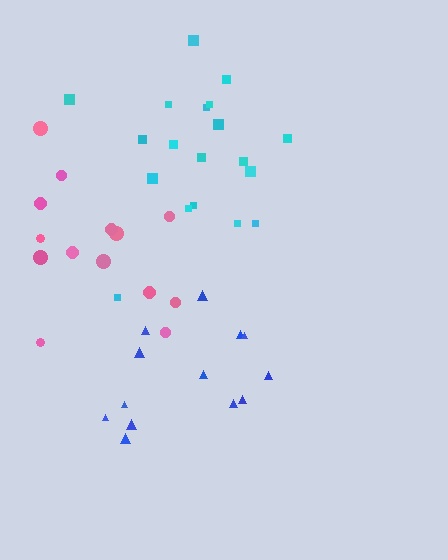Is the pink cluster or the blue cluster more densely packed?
Blue.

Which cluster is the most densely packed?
Blue.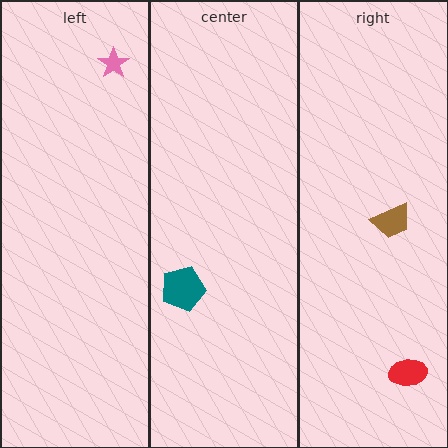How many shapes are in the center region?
1.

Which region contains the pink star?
The left region.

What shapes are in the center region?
The teal pentagon.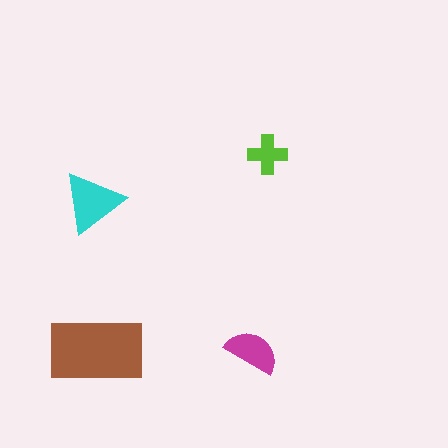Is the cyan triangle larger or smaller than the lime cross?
Larger.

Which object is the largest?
The brown rectangle.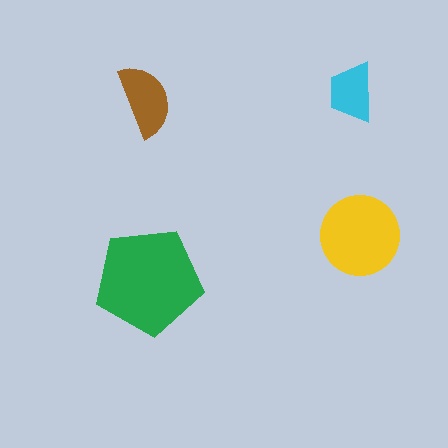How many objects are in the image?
There are 4 objects in the image.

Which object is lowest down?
The green pentagon is bottommost.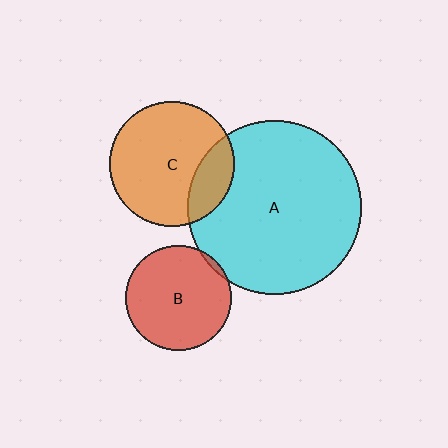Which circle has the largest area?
Circle A (cyan).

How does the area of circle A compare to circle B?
Approximately 2.8 times.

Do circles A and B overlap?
Yes.